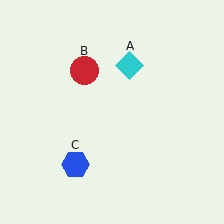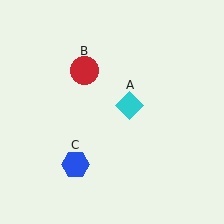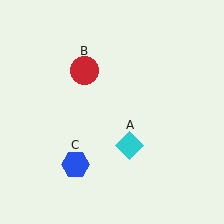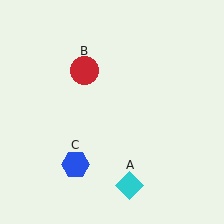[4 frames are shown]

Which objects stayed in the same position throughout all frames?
Red circle (object B) and blue hexagon (object C) remained stationary.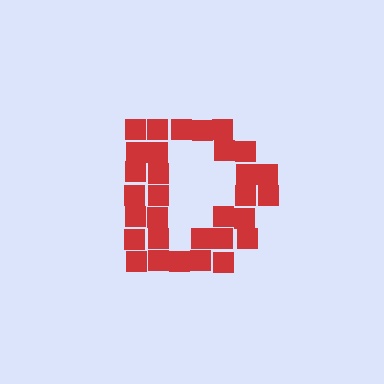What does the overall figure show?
The overall figure shows the letter D.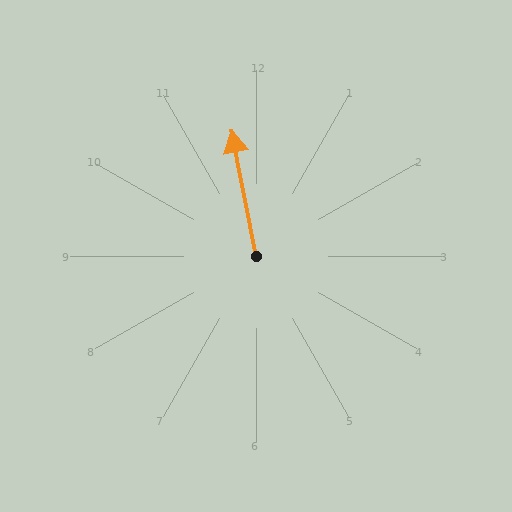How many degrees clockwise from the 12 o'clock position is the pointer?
Approximately 349 degrees.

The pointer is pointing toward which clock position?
Roughly 12 o'clock.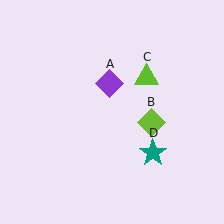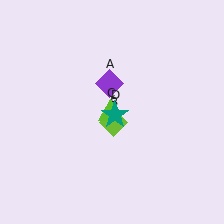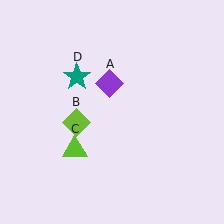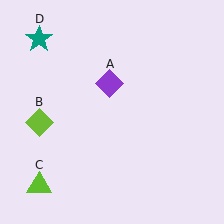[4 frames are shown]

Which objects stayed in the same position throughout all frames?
Purple diamond (object A) remained stationary.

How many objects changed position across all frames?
3 objects changed position: lime diamond (object B), lime triangle (object C), teal star (object D).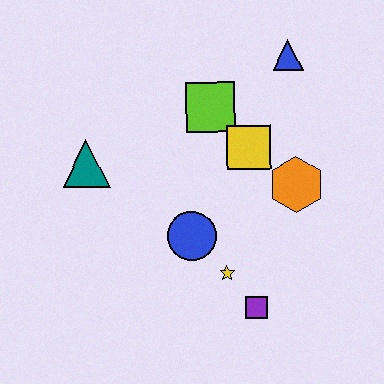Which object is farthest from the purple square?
The blue triangle is farthest from the purple square.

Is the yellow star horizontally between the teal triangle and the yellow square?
Yes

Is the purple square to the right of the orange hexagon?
No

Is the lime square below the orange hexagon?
No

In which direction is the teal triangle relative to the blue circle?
The teal triangle is to the left of the blue circle.